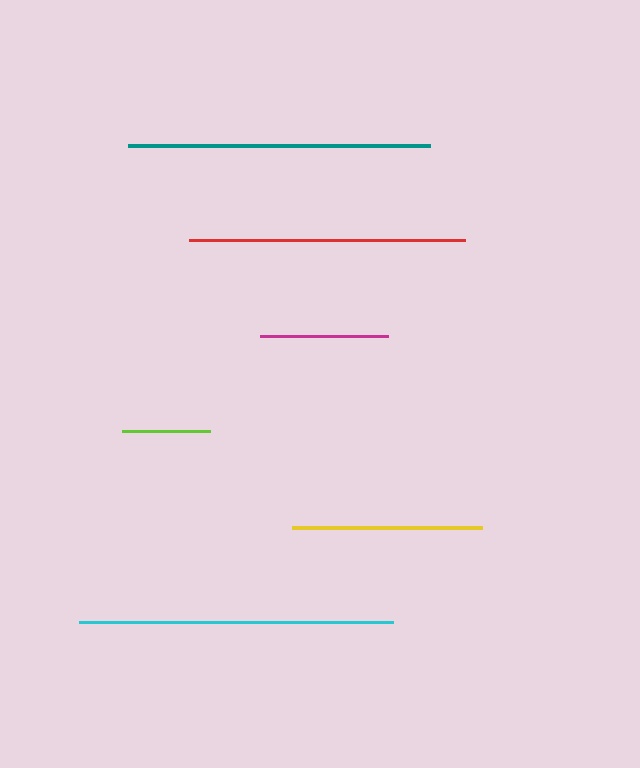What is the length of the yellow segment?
The yellow segment is approximately 191 pixels long.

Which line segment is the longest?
The cyan line is the longest at approximately 314 pixels.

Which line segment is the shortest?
The lime line is the shortest at approximately 88 pixels.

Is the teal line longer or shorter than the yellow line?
The teal line is longer than the yellow line.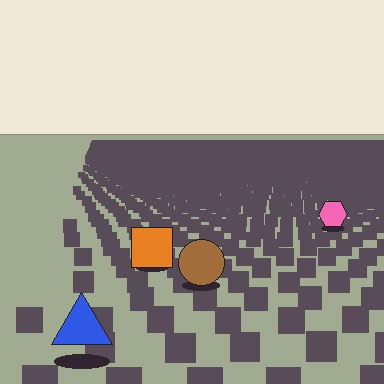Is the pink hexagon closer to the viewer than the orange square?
No. The orange square is closer — you can tell from the texture gradient: the ground texture is coarser near it.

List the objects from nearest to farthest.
From nearest to farthest: the blue triangle, the brown circle, the orange square, the pink hexagon.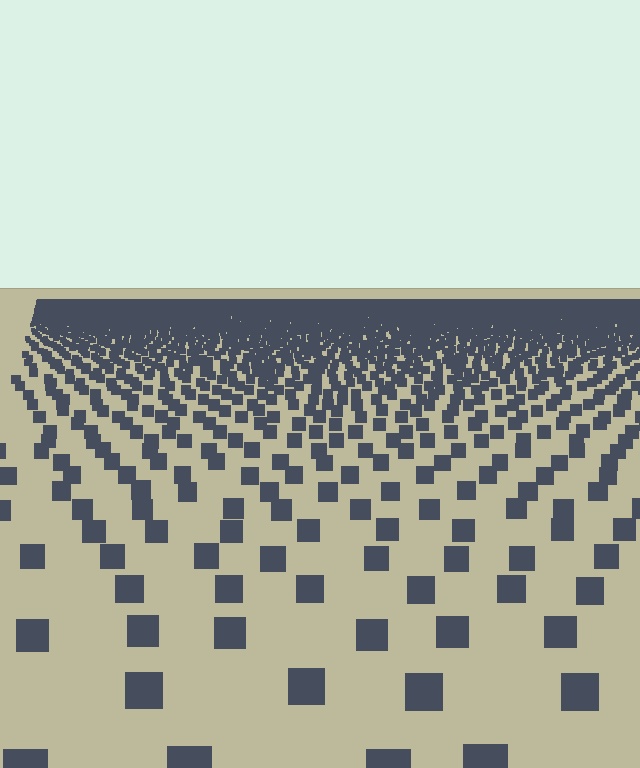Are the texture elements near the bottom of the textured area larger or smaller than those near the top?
Larger. Near the bottom, elements are closer to the viewer and appear at a bigger on-screen size.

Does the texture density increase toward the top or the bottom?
Density increases toward the top.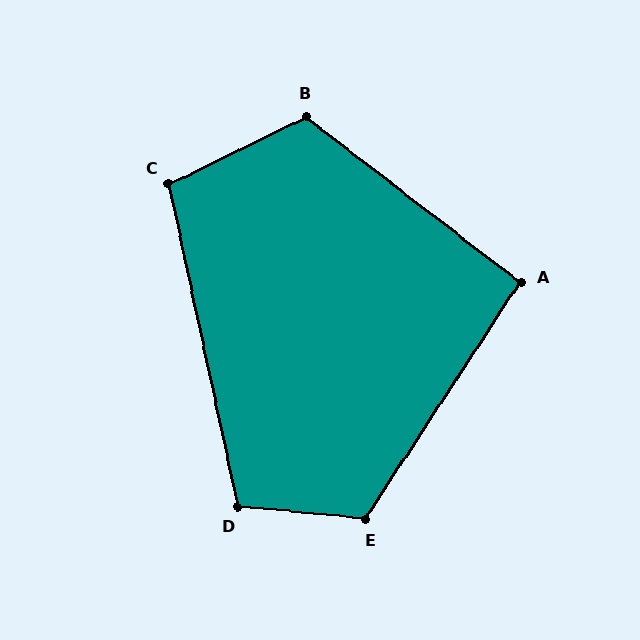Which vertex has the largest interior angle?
E, at approximately 118 degrees.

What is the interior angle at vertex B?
Approximately 116 degrees (obtuse).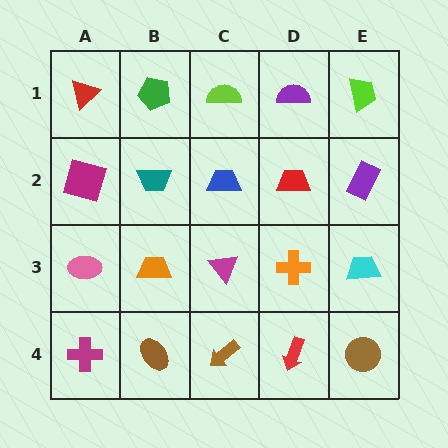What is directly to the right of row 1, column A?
A green pentagon.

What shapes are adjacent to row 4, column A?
A pink ellipse (row 3, column A), a brown ellipse (row 4, column B).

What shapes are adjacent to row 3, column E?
A purple rectangle (row 2, column E), a brown circle (row 4, column E), an orange cross (row 3, column D).